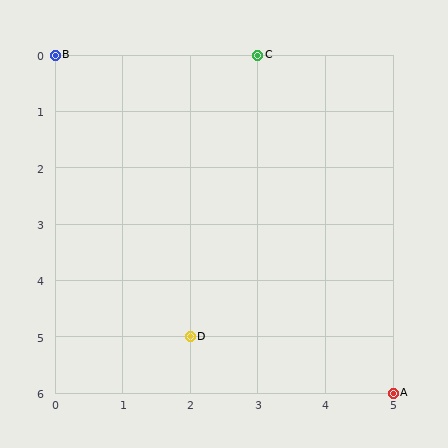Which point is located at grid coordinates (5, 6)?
Point A is at (5, 6).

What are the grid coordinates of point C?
Point C is at grid coordinates (3, 0).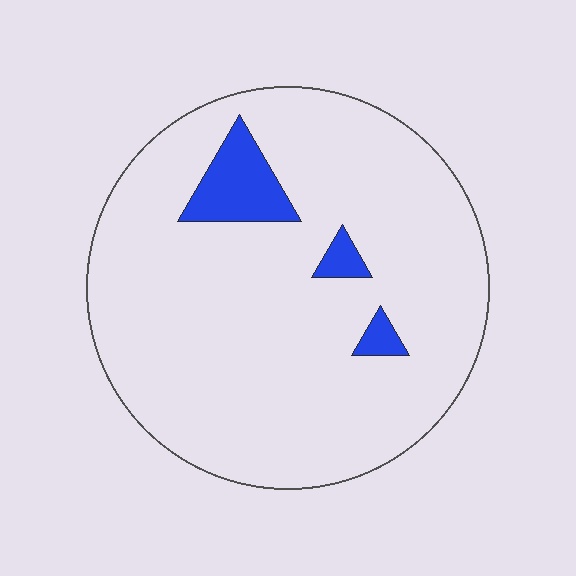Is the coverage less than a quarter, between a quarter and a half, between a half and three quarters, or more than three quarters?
Less than a quarter.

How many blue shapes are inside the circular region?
3.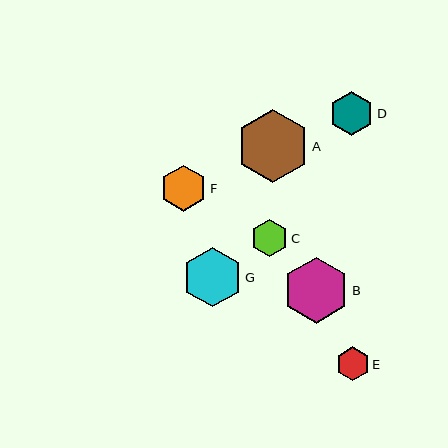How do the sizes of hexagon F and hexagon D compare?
Hexagon F and hexagon D are approximately the same size.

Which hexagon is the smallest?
Hexagon E is the smallest with a size of approximately 34 pixels.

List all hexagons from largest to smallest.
From largest to smallest: A, B, G, F, D, C, E.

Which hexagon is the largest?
Hexagon A is the largest with a size of approximately 73 pixels.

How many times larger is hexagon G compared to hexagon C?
Hexagon G is approximately 1.6 times the size of hexagon C.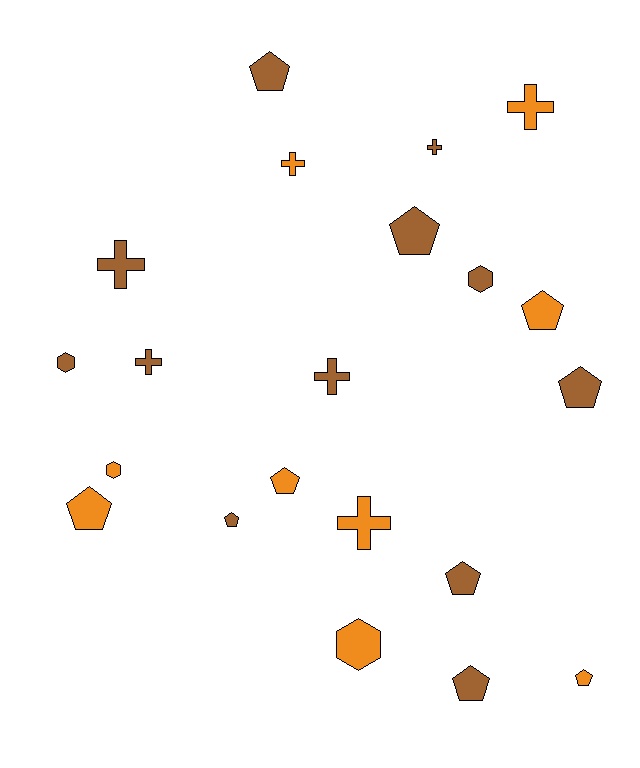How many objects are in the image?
There are 21 objects.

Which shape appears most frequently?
Pentagon, with 10 objects.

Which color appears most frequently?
Brown, with 12 objects.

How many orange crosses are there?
There are 3 orange crosses.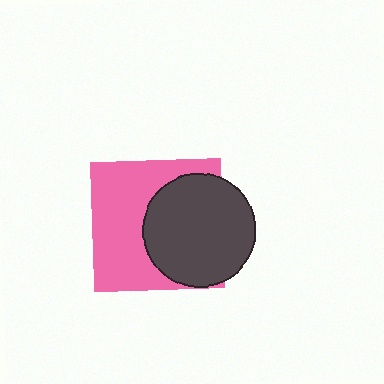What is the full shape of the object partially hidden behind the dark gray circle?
The partially hidden object is a pink square.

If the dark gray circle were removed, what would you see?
You would see the complete pink square.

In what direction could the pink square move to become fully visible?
The pink square could move left. That would shift it out from behind the dark gray circle entirely.